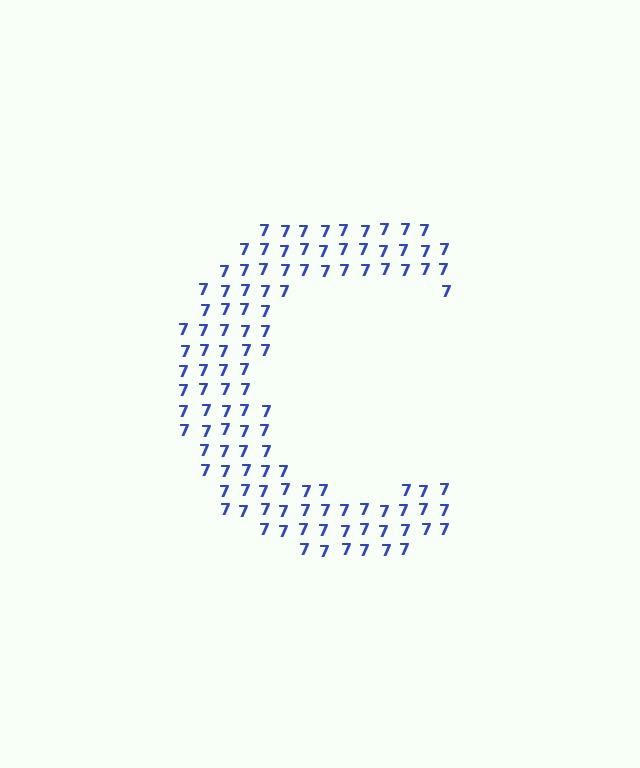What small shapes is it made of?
It is made of small digit 7's.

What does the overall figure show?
The overall figure shows the letter C.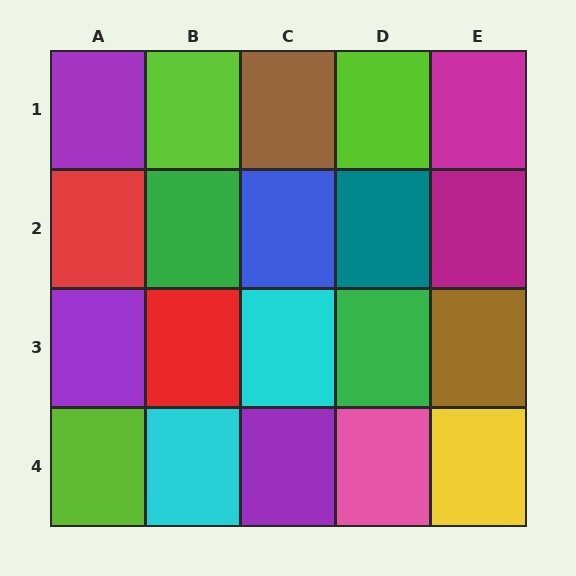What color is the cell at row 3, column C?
Cyan.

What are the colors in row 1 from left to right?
Purple, lime, brown, lime, magenta.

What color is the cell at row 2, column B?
Green.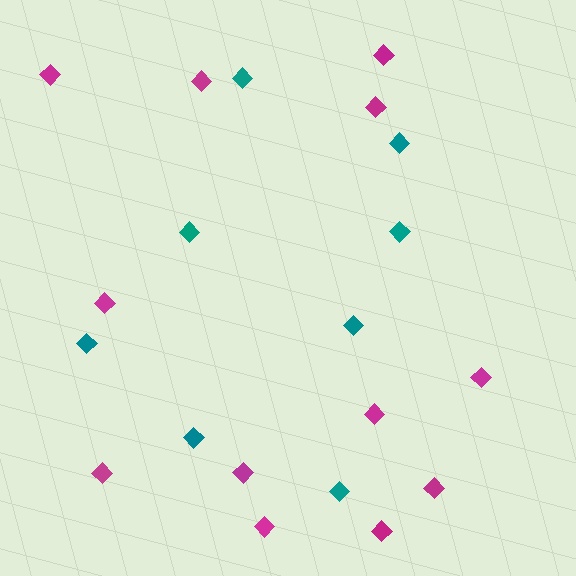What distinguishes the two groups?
There are 2 groups: one group of teal diamonds (8) and one group of magenta diamonds (12).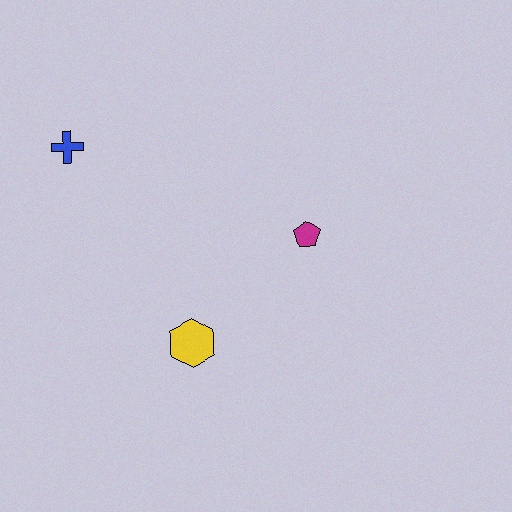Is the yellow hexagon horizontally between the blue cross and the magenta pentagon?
Yes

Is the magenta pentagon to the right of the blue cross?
Yes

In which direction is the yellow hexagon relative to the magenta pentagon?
The yellow hexagon is to the left of the magenta pentagon.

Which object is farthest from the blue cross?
The magenta pentagon is farthest from the blue cross.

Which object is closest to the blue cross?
The yellow hexagon is closest to the blue cross.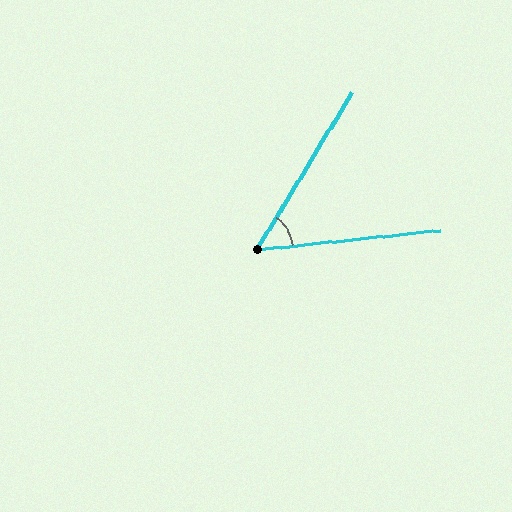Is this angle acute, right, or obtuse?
It is acute.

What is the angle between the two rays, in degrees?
Approximately 53 degrees.